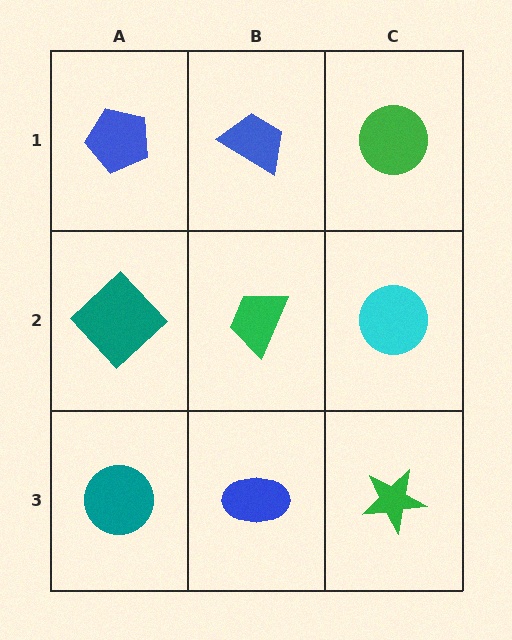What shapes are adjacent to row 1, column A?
A teal diamond (row 2, column A), a blue trapezoid (row 1, column B).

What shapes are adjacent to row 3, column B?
A green trapezoid (row 2, column B), a teal circle (row 3, column A), a green star (row 3, column C).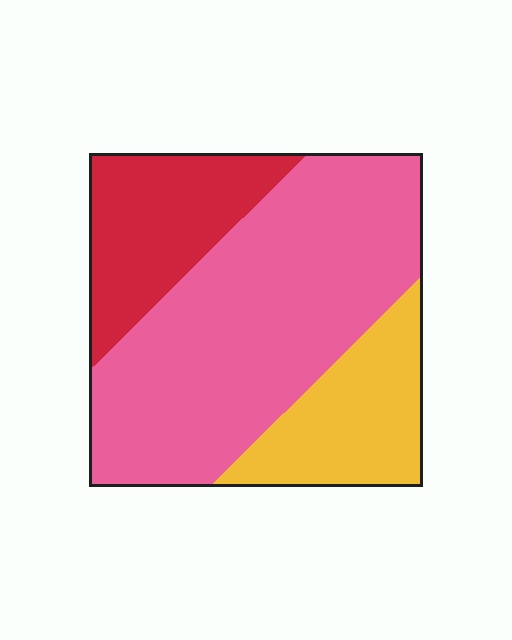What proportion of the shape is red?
Red takes up about one fifth (1/5) of the shape.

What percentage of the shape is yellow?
Yellow covers 20% of the shape.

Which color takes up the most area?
Pink, at roughly 60%.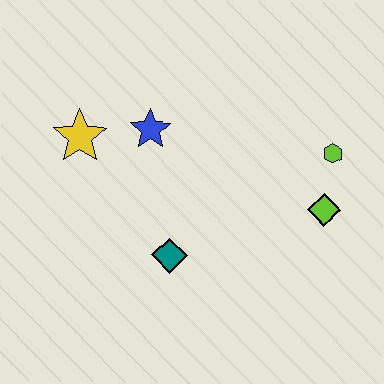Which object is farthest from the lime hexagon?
The yellow star is farthest from the lime hexagon.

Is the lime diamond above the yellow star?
No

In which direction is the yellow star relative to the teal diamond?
The yellow star is above the teal diamond.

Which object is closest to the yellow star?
The blue star is closest to the yellow star.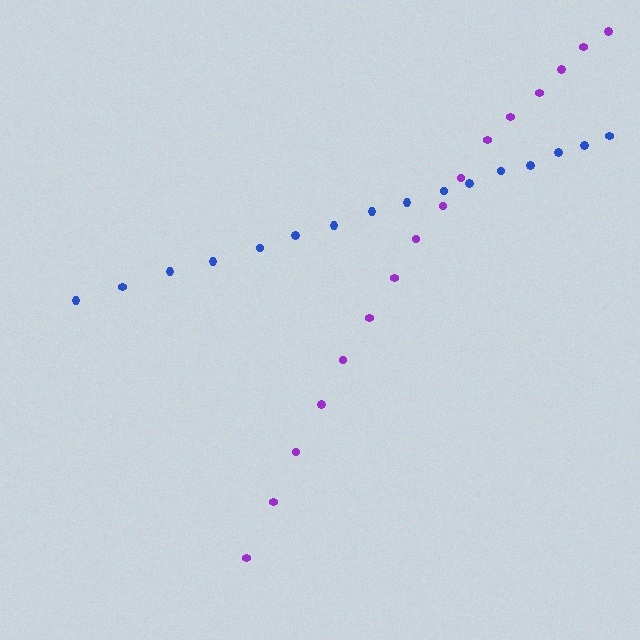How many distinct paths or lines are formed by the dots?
There are 2 distinct paths.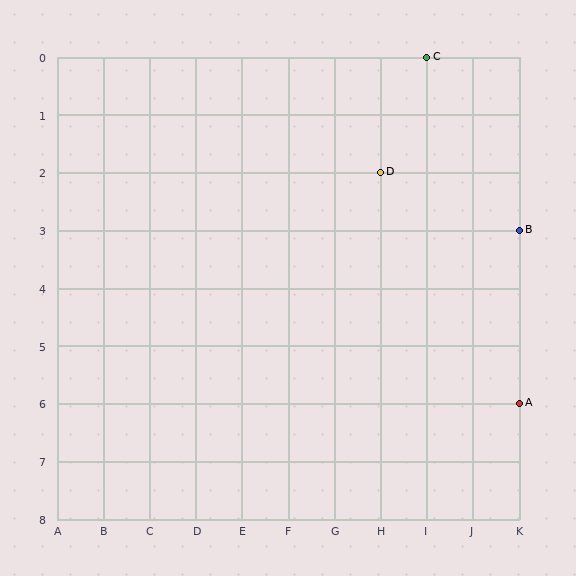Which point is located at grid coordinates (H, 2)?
Point D is at (H, 2).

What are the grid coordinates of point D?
Point D is at grid coordinates (H, 2).